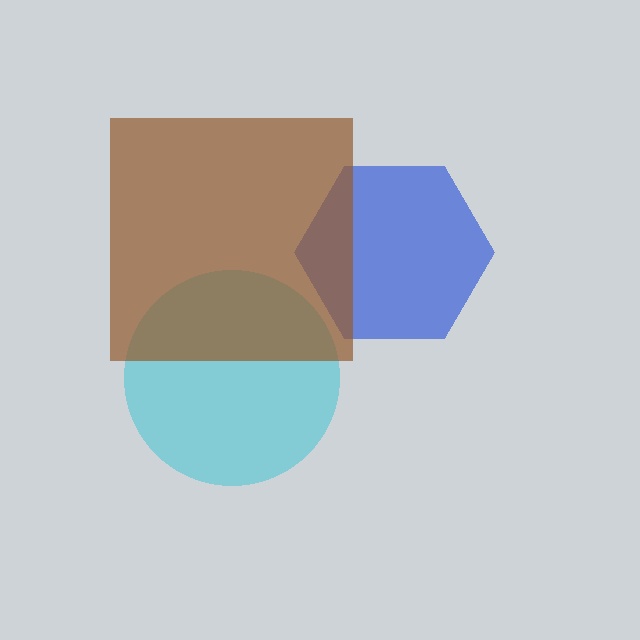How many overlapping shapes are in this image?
There are 3 overlapping shapes in the image.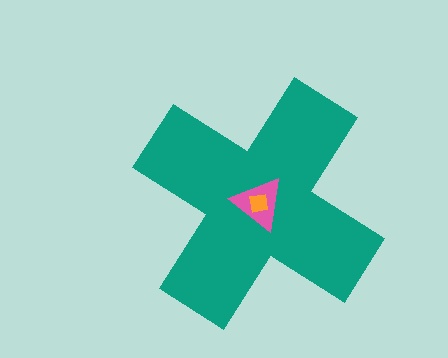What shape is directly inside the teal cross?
The pink triangle.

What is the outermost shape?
The teal cross.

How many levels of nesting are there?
3.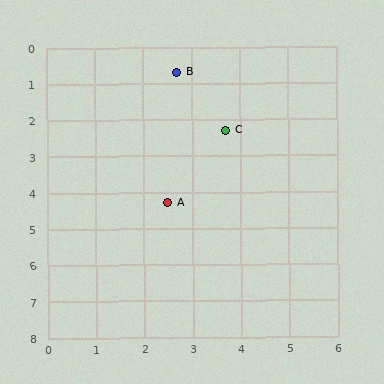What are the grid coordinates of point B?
Point B is at approximately (2.7, 0.7).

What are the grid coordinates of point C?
Point C is at approximately (3.7, 2.3).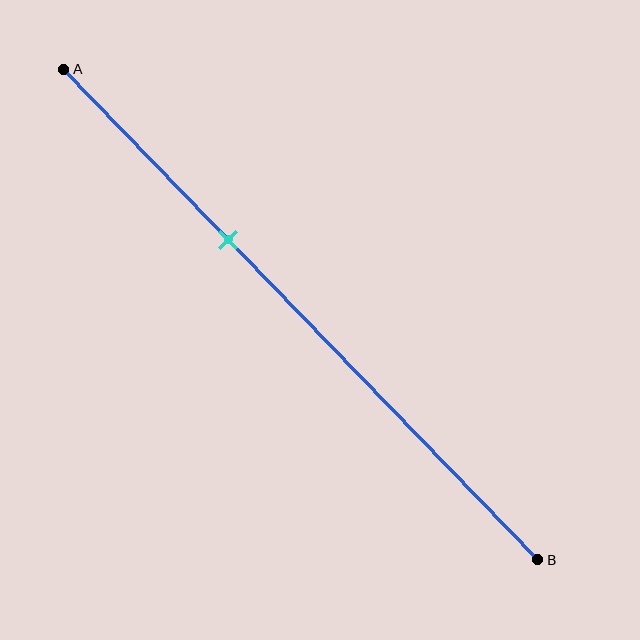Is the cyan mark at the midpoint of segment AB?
No, the mark is at about 35% from A, not at the 50% midpoint.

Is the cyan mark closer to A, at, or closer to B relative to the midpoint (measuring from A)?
The cyan mark is closer to point A than the midpoint of segment AB.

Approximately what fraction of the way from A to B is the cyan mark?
The cyan mark is approximately 35% of the way from A to B.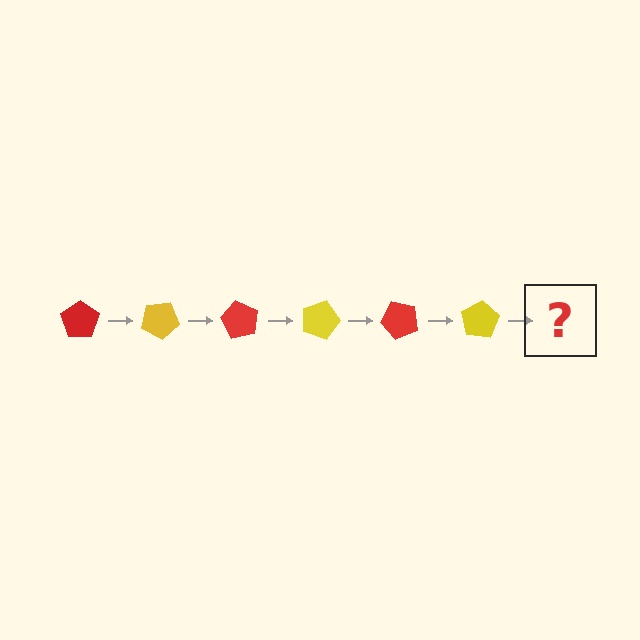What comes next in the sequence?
The next element should be a red pentagon, rotated 180 degrees from the start.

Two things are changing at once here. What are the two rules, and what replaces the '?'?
The two rules are that it rotates 30 degrees each step and the color cycles through red and yellow. The '?' should be a red pentagon, rotated 180 degrees from the start.